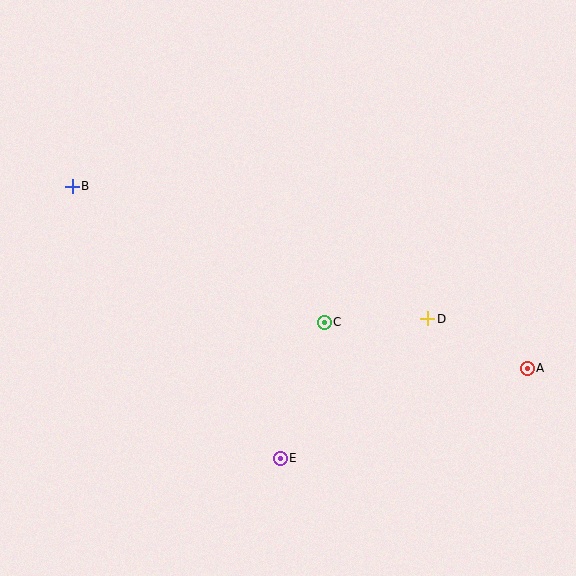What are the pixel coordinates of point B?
Point B is at (72, 186).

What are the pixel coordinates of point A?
Point A is at (527, 368).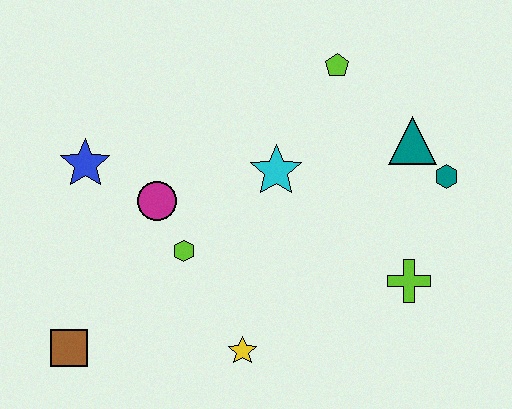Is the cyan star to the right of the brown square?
Yes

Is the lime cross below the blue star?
Yes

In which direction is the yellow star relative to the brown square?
The yellow star is to the right of the brown square.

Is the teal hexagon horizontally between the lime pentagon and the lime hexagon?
No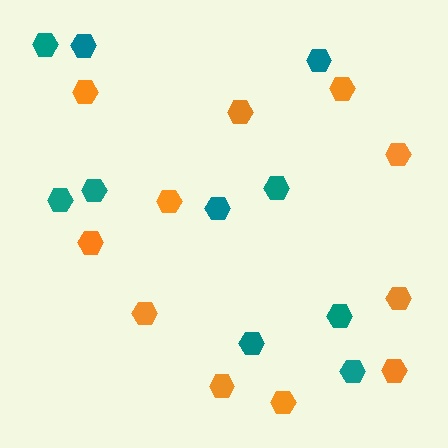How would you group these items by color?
There are 2 groups: one group of teal hexagons (10) and one group of orange hexagons (11).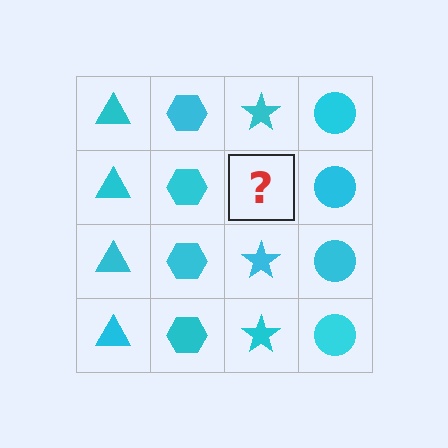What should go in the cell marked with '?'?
The missing cell should contain a cyan star.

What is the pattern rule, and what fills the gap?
The rule is that each column has a consistent shape. The gap should be filled with a cyan star.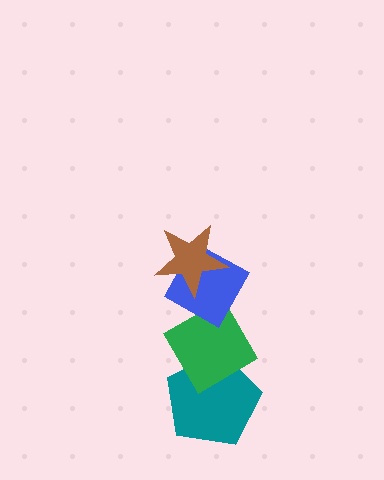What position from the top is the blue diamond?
The blue diamond is 2nd from the top.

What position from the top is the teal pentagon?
The teal pentagon is 4th from the top.